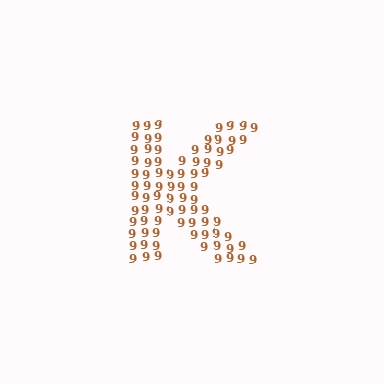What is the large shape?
The large shape is the letter K.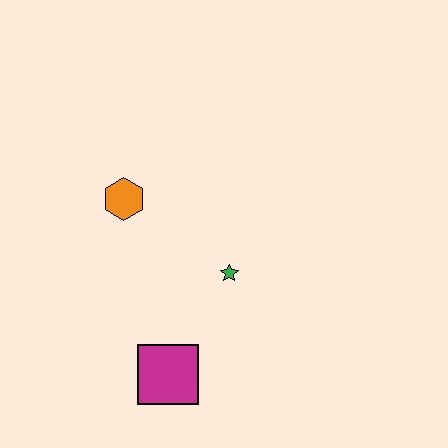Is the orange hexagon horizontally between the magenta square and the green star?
No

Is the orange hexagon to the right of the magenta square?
No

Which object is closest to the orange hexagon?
The green star is closest to the orange hexagon.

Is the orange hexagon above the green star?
Yes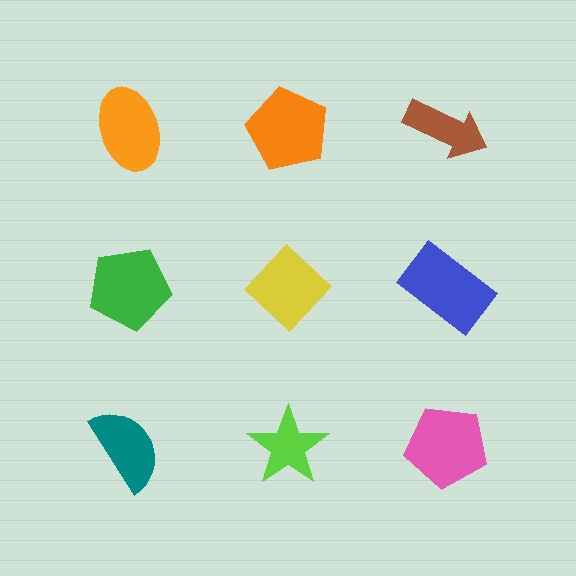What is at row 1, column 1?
An orange ellipse.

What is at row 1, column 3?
A brown arrow.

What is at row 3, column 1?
A teal semicircle.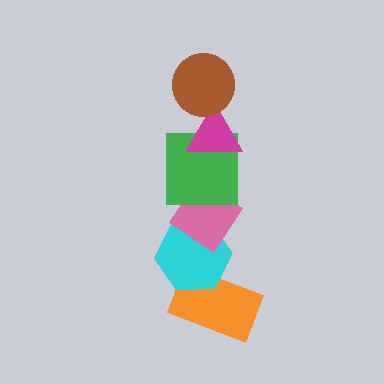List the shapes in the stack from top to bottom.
From top to bottom: the brown circle, the magenta triangle, the green square, the pink diamond, the cyan hexagon, the orange rectangle.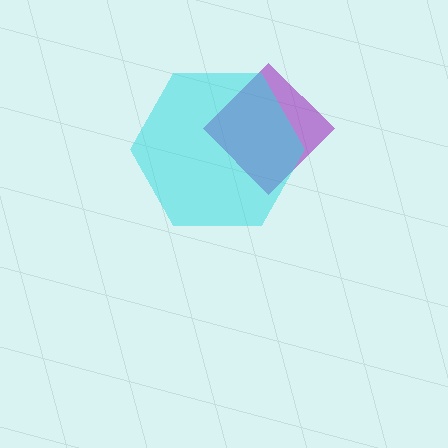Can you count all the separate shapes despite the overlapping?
Yes, there are 2 separate shapes.